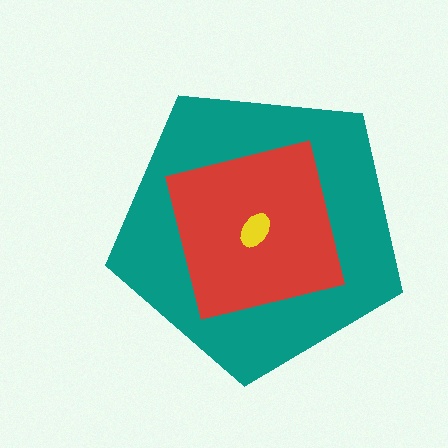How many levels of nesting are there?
3.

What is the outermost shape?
The teal pentagon.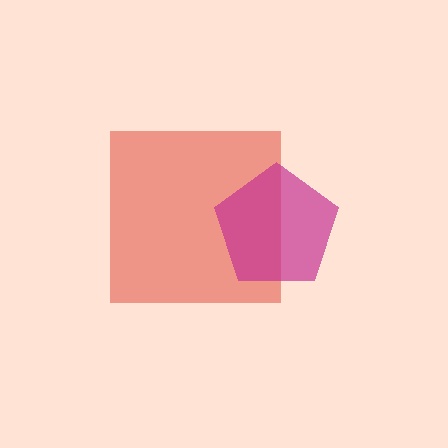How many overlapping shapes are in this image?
There are 2 overlapping shapes in the image.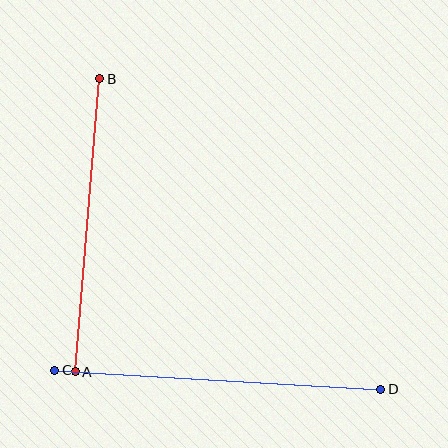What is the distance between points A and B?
The distance is approximately 294 pixels.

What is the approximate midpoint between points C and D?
The midpoint is at approximately (218, 380) pixels.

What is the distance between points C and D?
The distance is approximately 327 pixels.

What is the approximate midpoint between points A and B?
The midpoint is at approximately (87, 225) pixels.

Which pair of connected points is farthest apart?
Points C and D are farthest apart.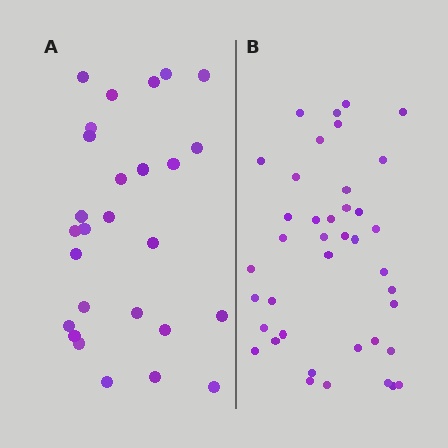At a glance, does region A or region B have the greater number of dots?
Region B (the right region) has more dots.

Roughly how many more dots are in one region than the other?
Region B has approximately 15 more dots than region A.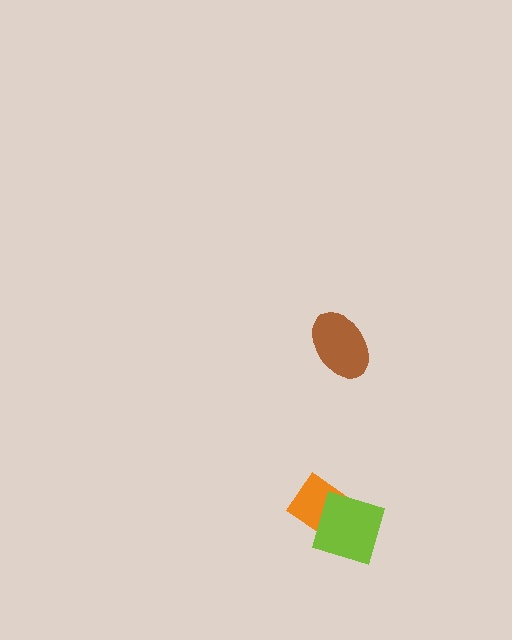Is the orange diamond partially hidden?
Yes, it is partially covered by another shape.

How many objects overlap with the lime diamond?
1 object overlaps with the lime diamond.